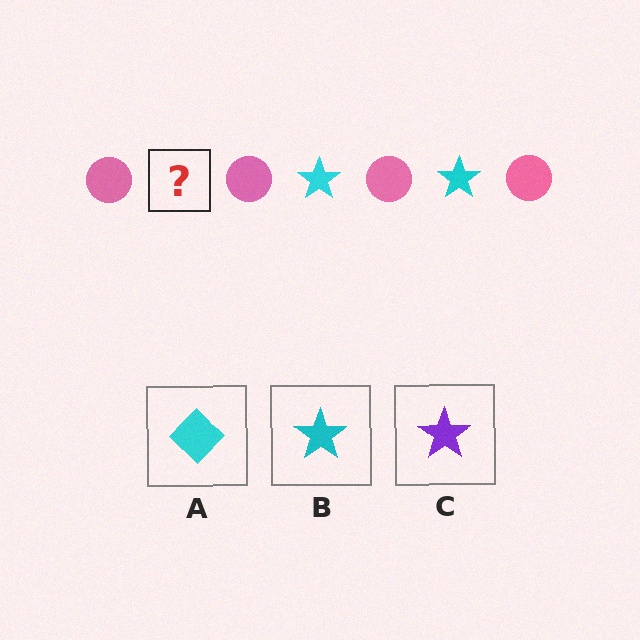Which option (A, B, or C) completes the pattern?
B.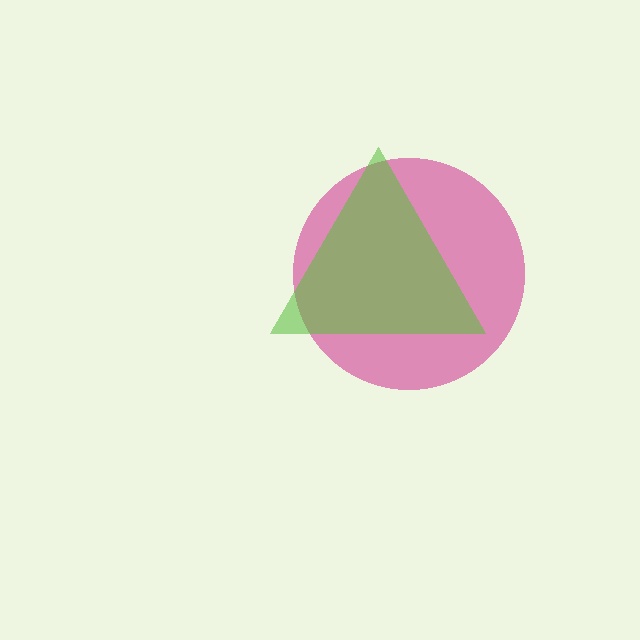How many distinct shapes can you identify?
There are 2 distinct shapes: a magenta circle, a lime triangle.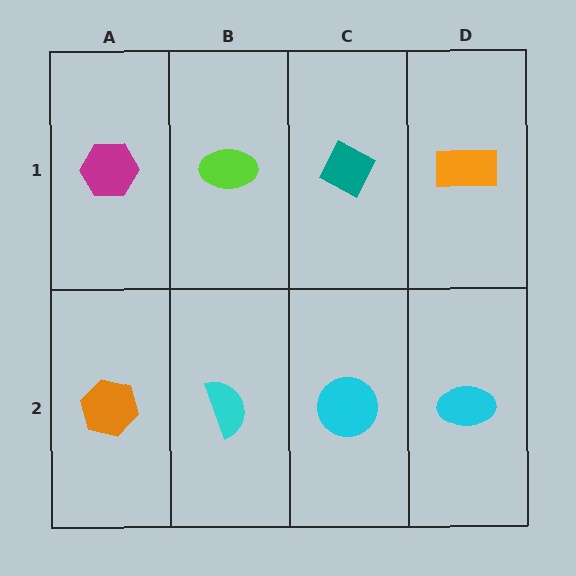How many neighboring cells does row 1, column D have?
2.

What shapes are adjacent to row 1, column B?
A cyan semicircle (row 2, column B), a magenta hexagon (row 1, column A), a teal diamond (row 1, column C).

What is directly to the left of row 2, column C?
A cyan semicircle.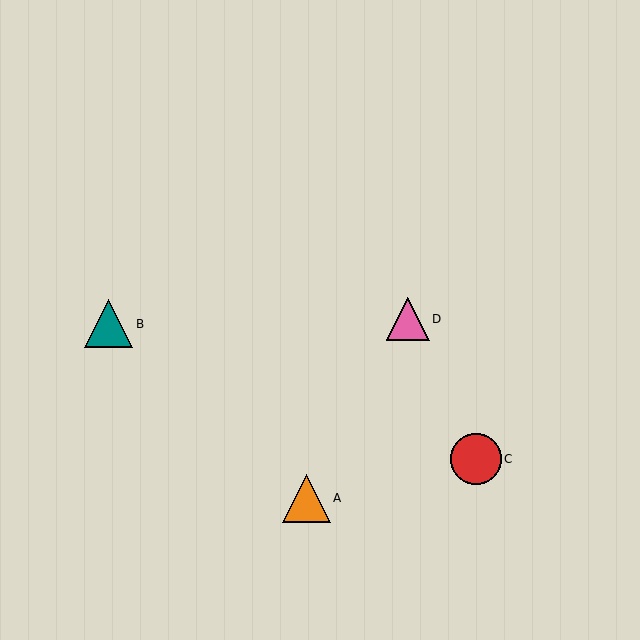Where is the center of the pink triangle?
The center of the pink triangle is at (408, 319).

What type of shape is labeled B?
Shape B is a teal triangle.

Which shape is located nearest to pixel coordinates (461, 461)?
The red circle (labeled C) at (476, 459) is nearest to that location.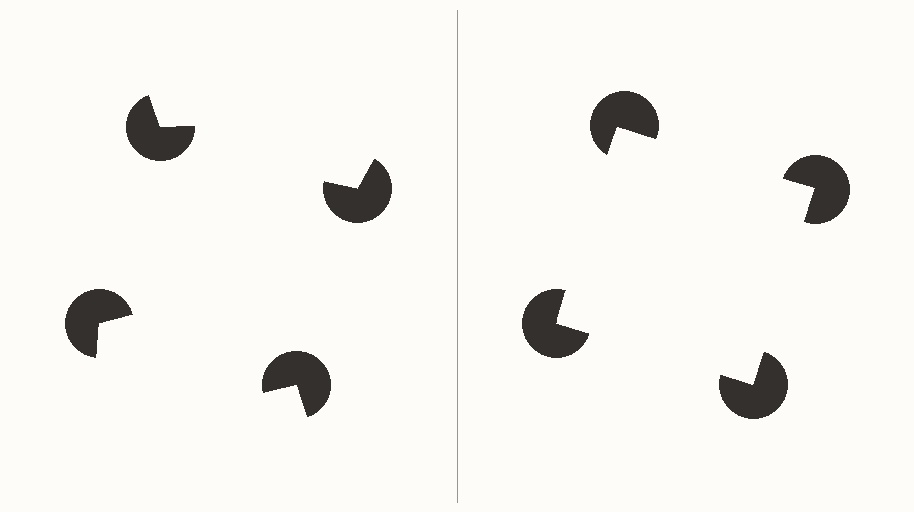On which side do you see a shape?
An illusory square appears on the right side. On the left side the wedge cuts are rotated, so no coherent shape forms.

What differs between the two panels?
The pac-man discs are positioned identically on both sides; only the wedge orientations differ. On the right they align to a square; on the left they are misaligned.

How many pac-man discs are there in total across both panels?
8 — 4 on each side.